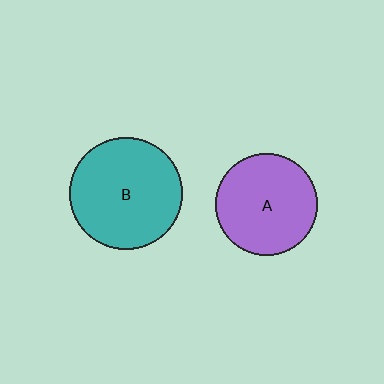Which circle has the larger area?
Circle B (teal).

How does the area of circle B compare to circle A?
Approximately 1.2 times.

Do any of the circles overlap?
No, none of the circles overlap.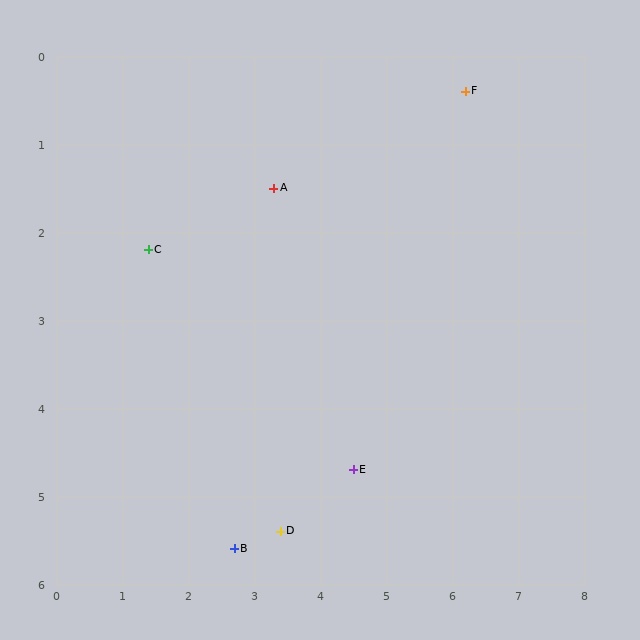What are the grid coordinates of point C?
Point C is at approximately (1.4, 2.2).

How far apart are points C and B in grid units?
Points C and B are about 3.6 grid units apart.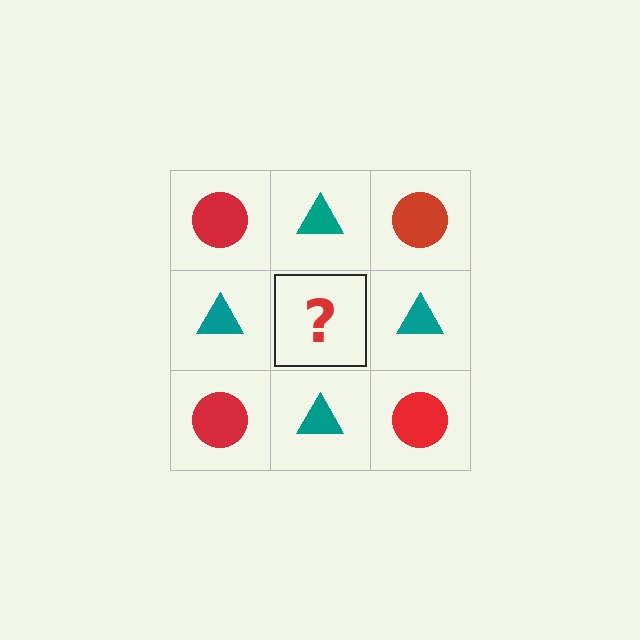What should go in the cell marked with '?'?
The missing cell should contain a red circle.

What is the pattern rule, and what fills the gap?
The rule is that it alternates red circle and teal triangle in a checkerboard pattern. The gap should be filled with a red circle.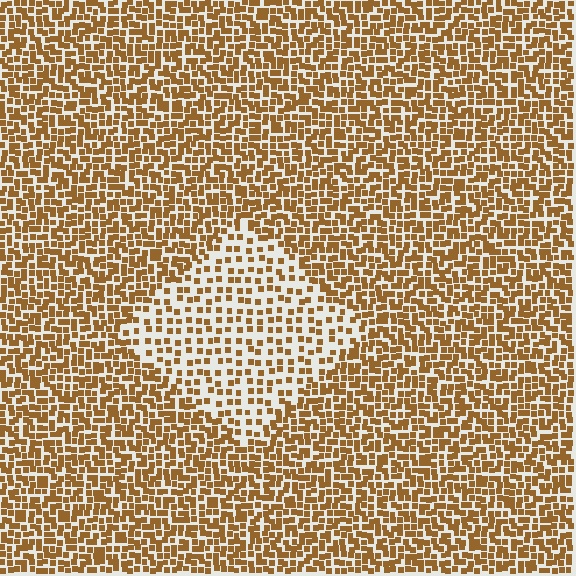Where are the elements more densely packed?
The elements are more densely packed outside the diamond boundary.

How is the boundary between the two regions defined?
The boundary is defined by a change in element density (approximately 2.1x ratio). All elements are the same color, size, and shape.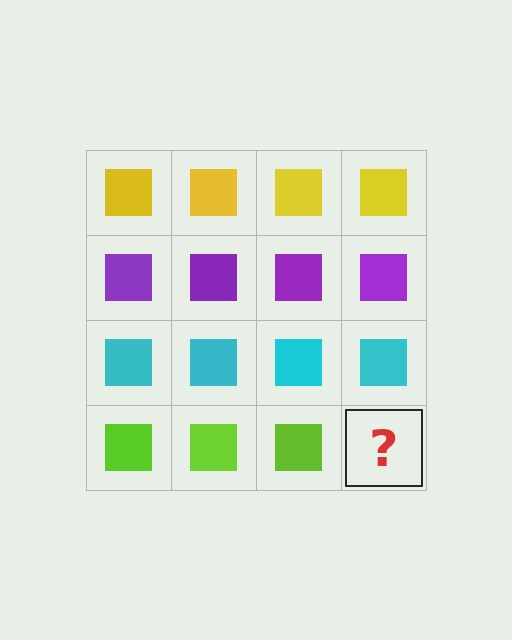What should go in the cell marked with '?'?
The missing cell should contain a lime square.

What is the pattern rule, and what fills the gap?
The rule is that each row has a consistent color. The gap should be filled with a lime square.